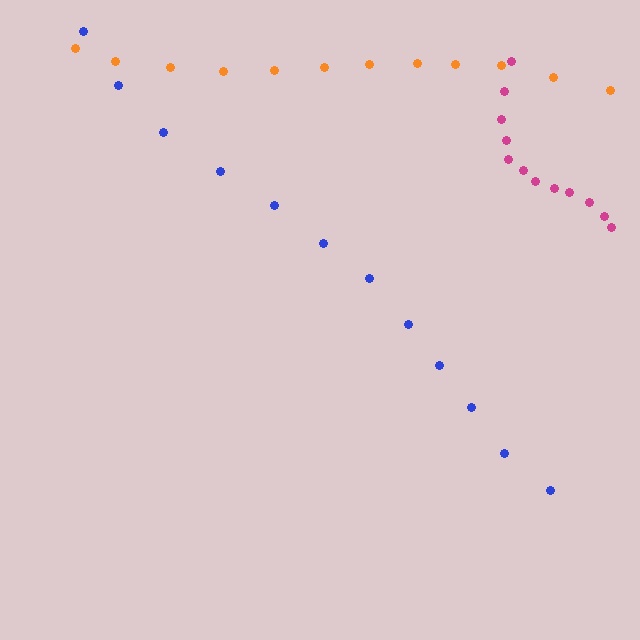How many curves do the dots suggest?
There are 3 distinct paths.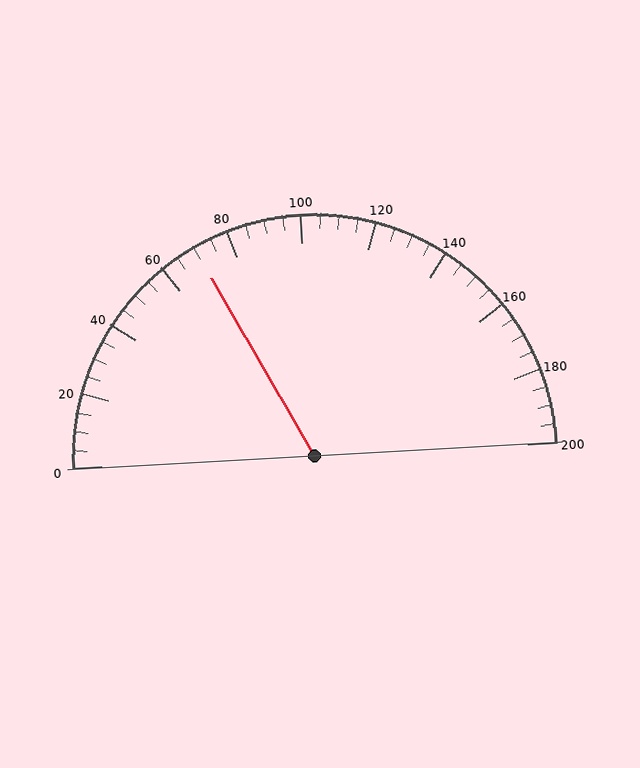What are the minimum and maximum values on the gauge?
The gauge ranges from 0 to 200.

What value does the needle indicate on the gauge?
The needle indicates approximately 70.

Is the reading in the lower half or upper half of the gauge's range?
The reading is in the lower half of the range (0 to 200).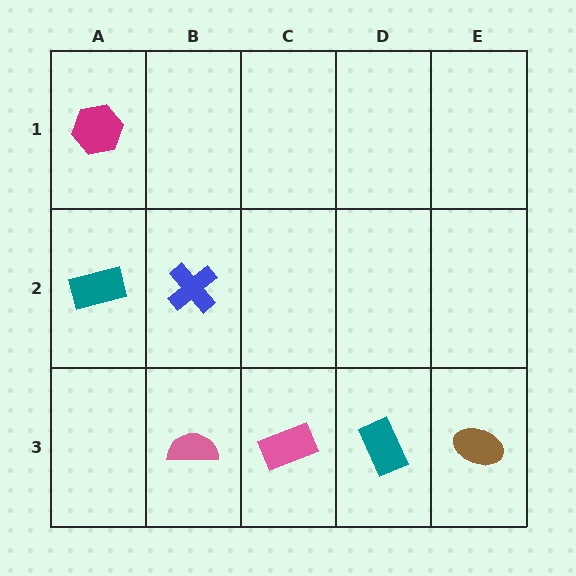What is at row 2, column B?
A blue cross.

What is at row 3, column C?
A pink rectangle.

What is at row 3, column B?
A pink semicircle.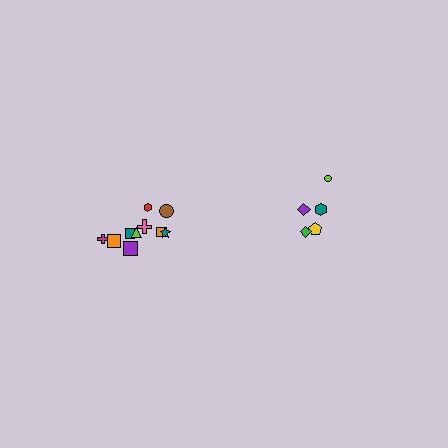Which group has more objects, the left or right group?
The left group.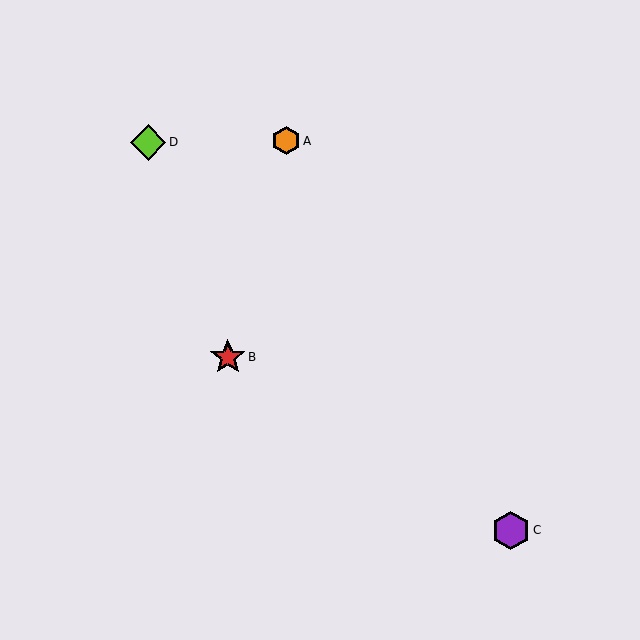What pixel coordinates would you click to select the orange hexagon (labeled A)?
Click at (286, 141) to select the orange hexagon A.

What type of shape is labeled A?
Shape A is an orange hexagon.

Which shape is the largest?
The purple hexagon (labeled C) is the largest.